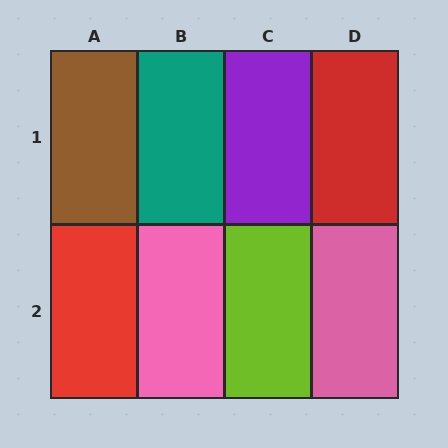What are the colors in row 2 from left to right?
Red, pink, lime, pink.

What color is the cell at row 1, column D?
Red.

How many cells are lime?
1 cell is lime.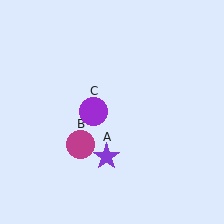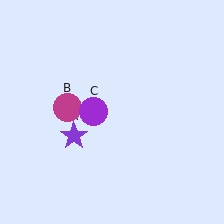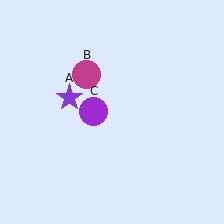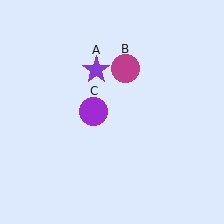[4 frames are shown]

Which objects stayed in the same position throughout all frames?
Purple circle (object C) remained stationary.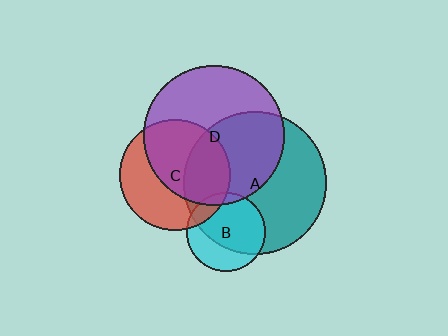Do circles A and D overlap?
Yes.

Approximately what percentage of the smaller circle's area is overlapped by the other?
Approximately 45%.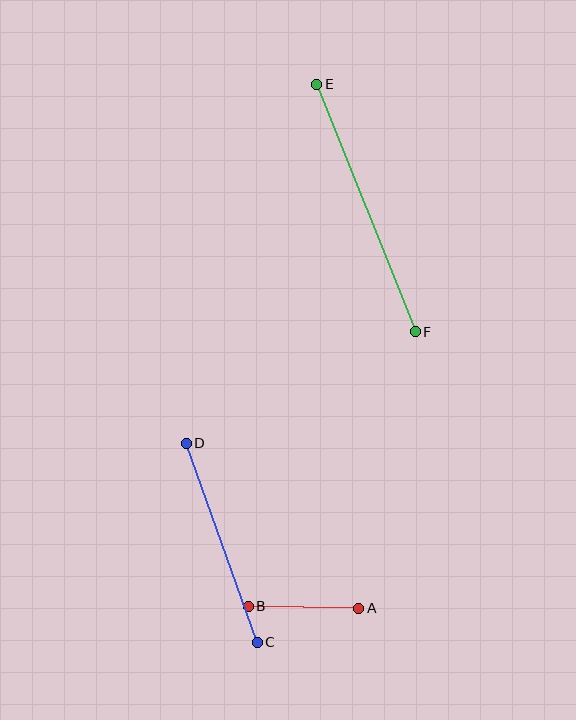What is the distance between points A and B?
The distance is approximately 111 pixels.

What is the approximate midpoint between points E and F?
The midpoint is at approximately (366, 208) pixels.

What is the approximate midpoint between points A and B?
The midpoint is at approximately (303, 607) pixels.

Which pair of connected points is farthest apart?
Points E and F are farthest apart.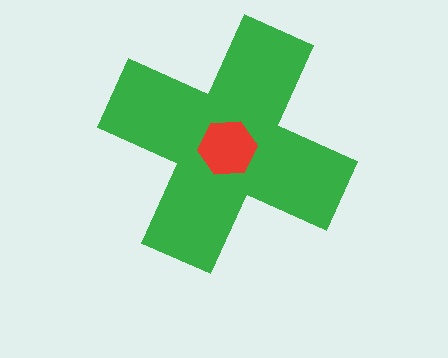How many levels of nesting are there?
2.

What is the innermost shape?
The red hexagon.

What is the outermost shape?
The green cross.